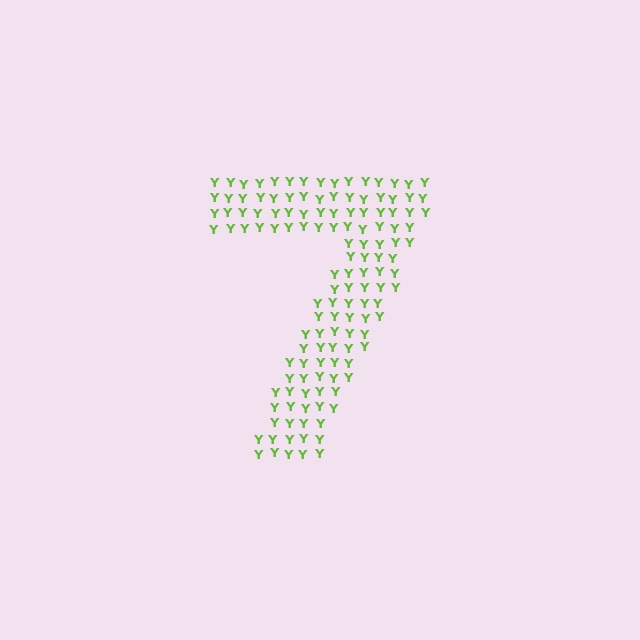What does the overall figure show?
The overall figure shows the digit 7.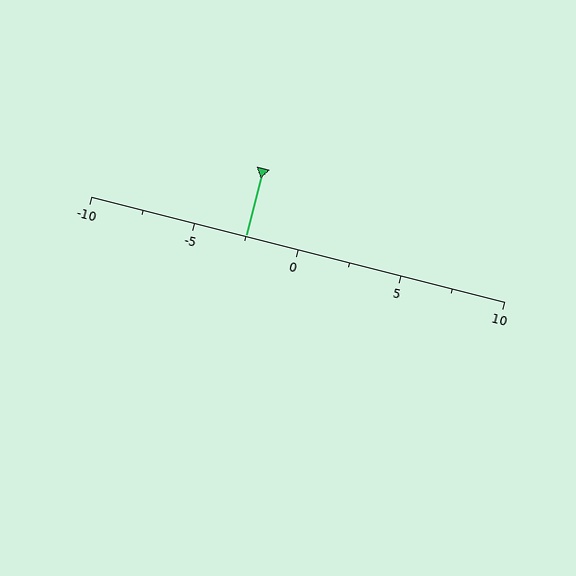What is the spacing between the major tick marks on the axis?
The major ticks are spaced 5 apart.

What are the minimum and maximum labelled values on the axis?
The axis runs from -10 to 10.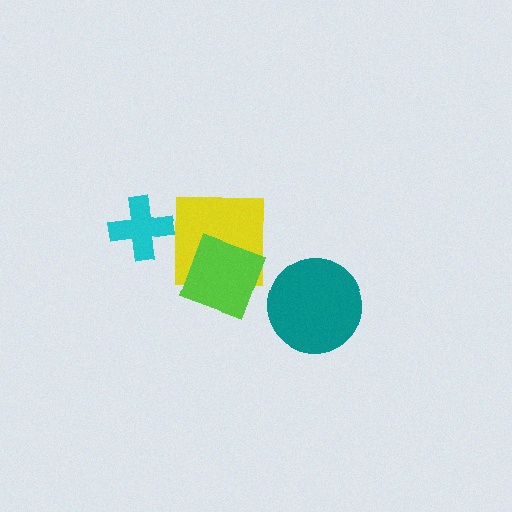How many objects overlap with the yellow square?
1 object overlaps with the yellow square.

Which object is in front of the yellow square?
The lime square is in front of the yellow square.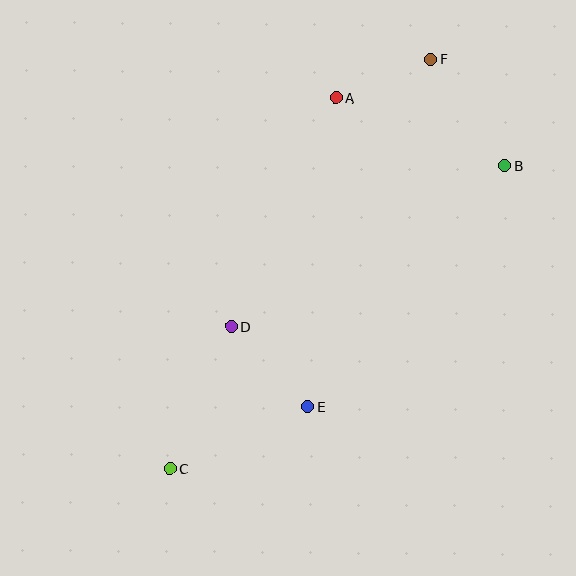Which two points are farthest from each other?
Points C and F are farthest from each other.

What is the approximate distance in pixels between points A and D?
The distance between A and D is approximately 251 pixels.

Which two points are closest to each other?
Points A and F are closest to each other.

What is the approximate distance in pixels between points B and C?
The distance between B and C is approximately 452 pixels.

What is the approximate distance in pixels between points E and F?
The distance between E and F is approximately 369 pixels.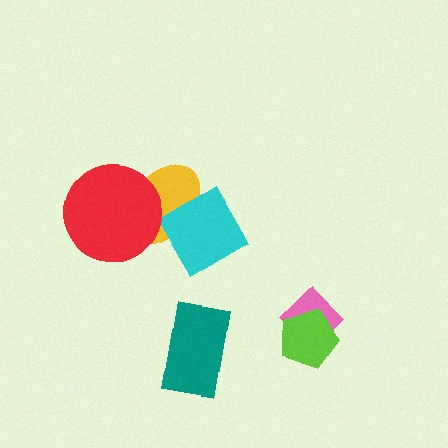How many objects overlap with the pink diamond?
1 object overlaps with the pink diamond.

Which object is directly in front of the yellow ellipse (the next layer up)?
The cyan diamond is directly in front of the yellow ellipse.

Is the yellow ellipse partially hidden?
Yes, it is partially covered by another shape.